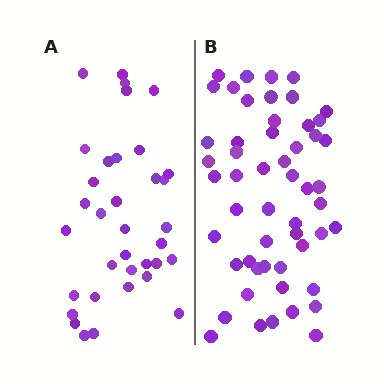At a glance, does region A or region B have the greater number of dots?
Region B (the right region) has more dots.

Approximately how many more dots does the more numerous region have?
Region B has approximately 20 more dots than region A.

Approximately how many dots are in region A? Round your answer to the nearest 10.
About 40 dots. (The exact count is 35, which rounds to 40.)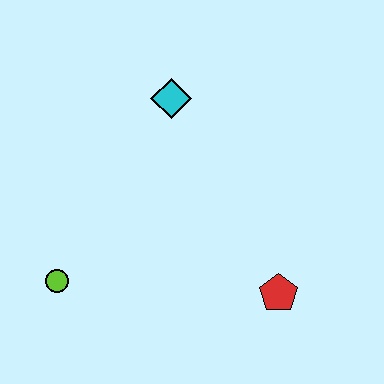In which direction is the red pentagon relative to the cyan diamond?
The red pentagon is below the cyan diamond.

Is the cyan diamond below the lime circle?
No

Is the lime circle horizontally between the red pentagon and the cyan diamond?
No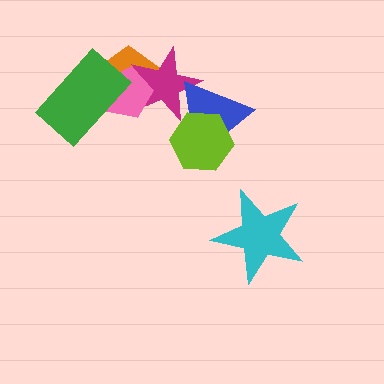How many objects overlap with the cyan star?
0 objects overlap with the cyan star.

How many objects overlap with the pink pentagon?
3 objects overlap with the pink pentagon.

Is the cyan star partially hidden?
No, no other shape covers it.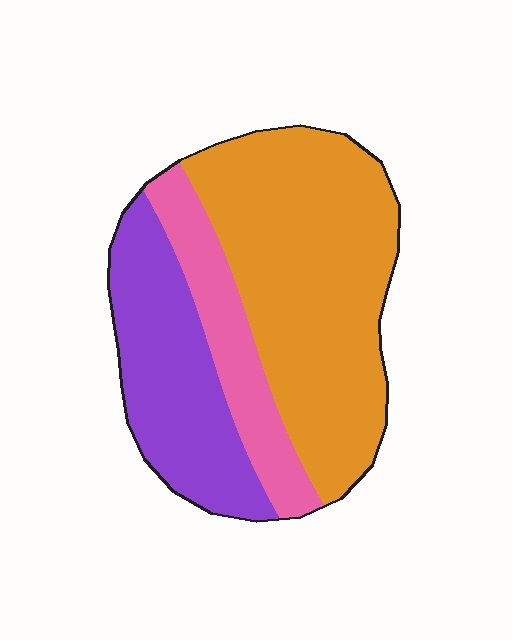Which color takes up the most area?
Orange, at roughly 55%.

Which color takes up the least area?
Pink, at roughly 20%.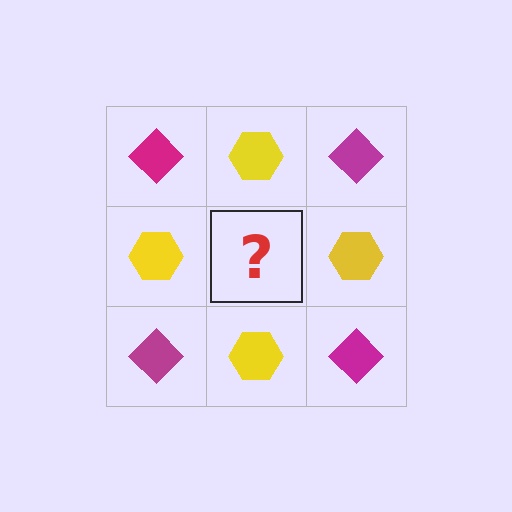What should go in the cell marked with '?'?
The missing cell should contain a magenta diamond.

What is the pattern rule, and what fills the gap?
The rule is that it alternates magenta diamond and yellow hexagon in a checkerboard pattern. The gap should be filled with a magenta diamond.